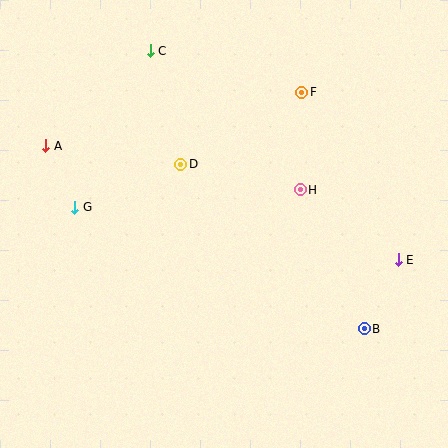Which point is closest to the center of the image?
Point D at (181, 164) is closest to the center.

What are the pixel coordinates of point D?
Point D is at (181, 164).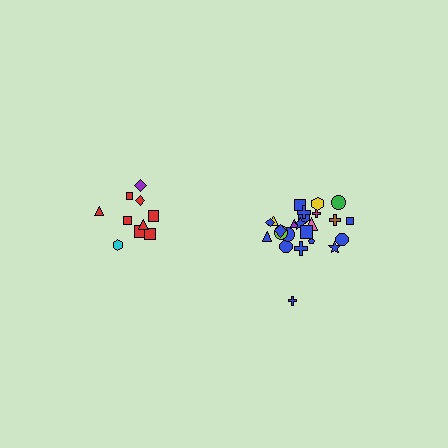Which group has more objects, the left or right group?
The right group.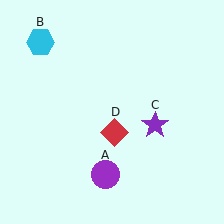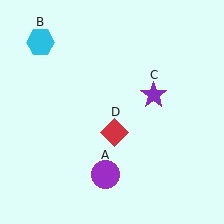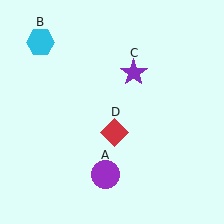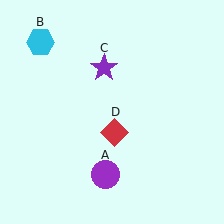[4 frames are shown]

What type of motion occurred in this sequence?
The purple star (object C) rotated counterclockwise around the center of the scene.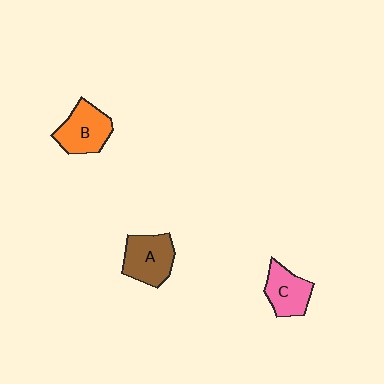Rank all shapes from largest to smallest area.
From largest to smallest: A (brown), B (orange), C (pink).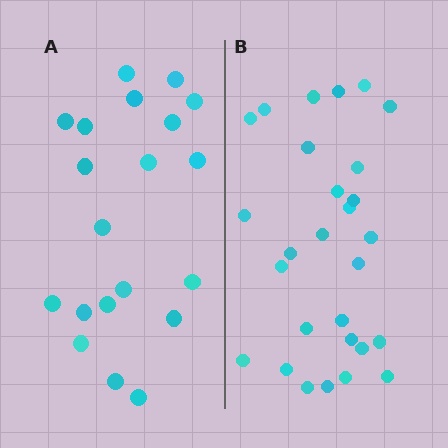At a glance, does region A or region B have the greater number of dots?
Region B (the right region) has more dots.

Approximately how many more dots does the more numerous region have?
Region B has roughly 8 or so more dots than region A.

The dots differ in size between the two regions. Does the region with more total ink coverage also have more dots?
No. Region A has more total ink coverage because its dots are larger, but region B actually contains more individual dots. Total area can be misleading — the number of items is what matters here.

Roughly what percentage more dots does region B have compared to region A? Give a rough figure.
About 40% more.